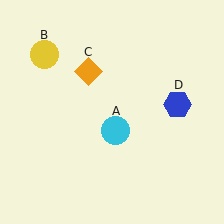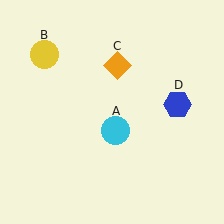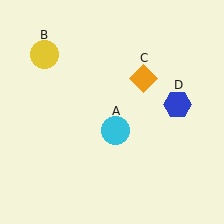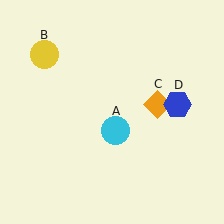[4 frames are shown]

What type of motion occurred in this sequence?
The orange diamond (object C) rotated clockwise around the center of the scene.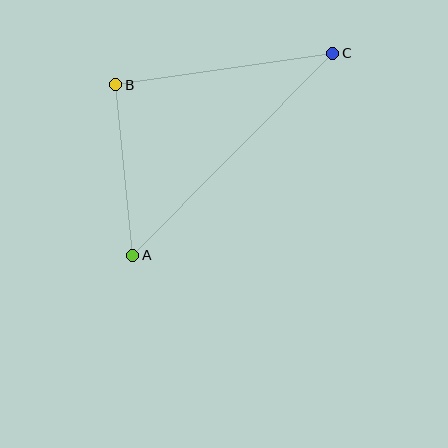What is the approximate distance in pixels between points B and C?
The distance between B and C is approximately 220 pixels.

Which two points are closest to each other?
Points A and B are closest to each other.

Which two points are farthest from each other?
Points A and C are farthest from each other.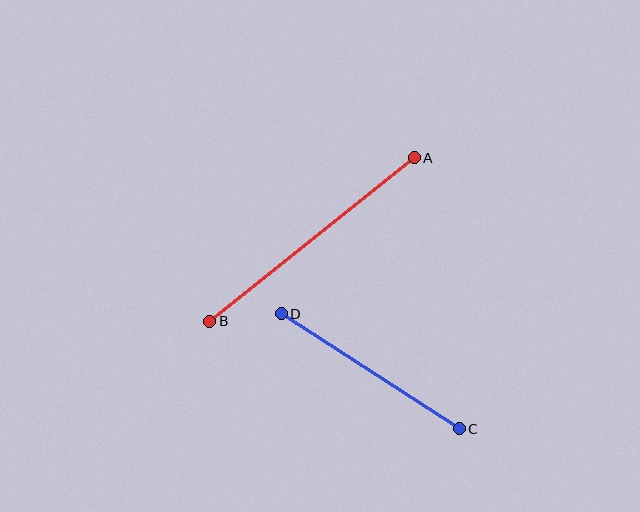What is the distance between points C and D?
The distance is approximately 212 pixels.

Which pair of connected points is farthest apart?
Points A and B are farthest apart.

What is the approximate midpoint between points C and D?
The midpoint is at approximately (370, 371) pixels.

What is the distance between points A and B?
The distance is approximately 262 pixels.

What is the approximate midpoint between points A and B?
The midpoint is at approximately (312, 240) pixels.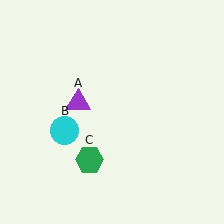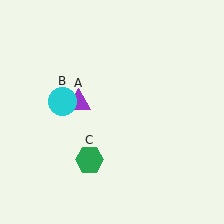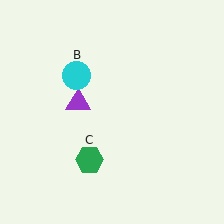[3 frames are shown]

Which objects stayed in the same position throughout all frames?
Purple triangle (object A) and green hexagon (object C) remained stationary.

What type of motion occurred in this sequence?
The cyan circle (object B) rotated clockwise around the center of the scene.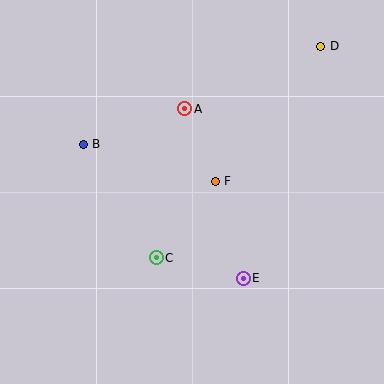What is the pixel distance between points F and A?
The distance between F and A is 79 pixels.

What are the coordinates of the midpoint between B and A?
The midpoint between B and A is at (134, 126).